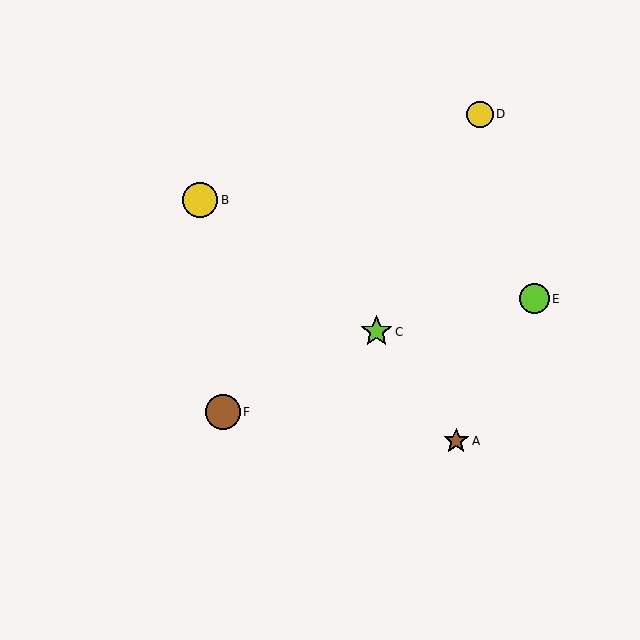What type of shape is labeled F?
Shape F is a brown circle.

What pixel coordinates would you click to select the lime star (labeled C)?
Click at (377, 332) to select the lime star C.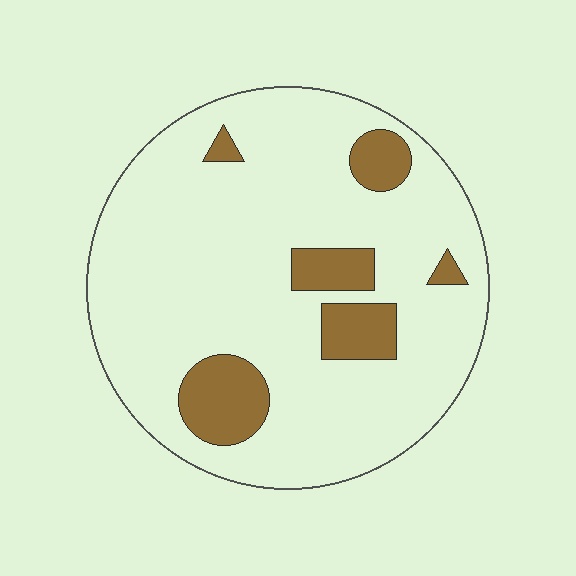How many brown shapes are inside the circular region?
6.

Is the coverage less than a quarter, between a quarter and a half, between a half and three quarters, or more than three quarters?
Less than a quarter.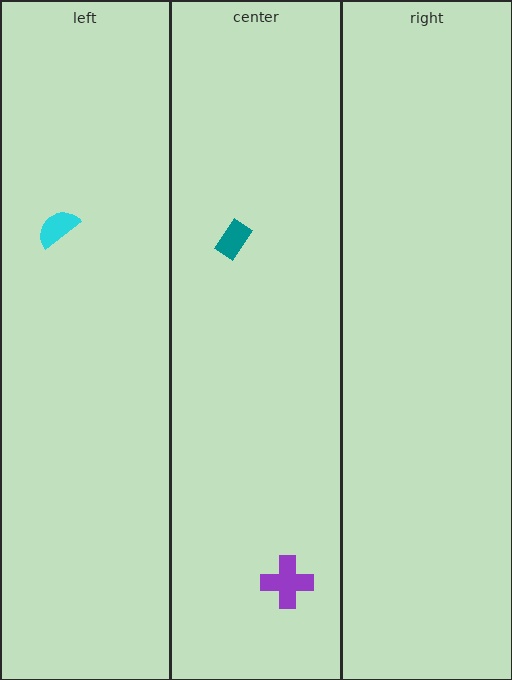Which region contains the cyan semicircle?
The left region.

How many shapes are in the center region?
2.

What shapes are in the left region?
The cyan semicircle.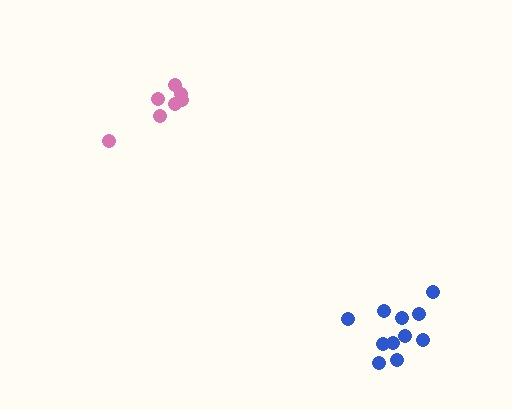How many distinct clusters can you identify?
There are 2 distinct clusters.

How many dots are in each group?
Group 1: 11 dots, Group 2: 7 dots (18 total).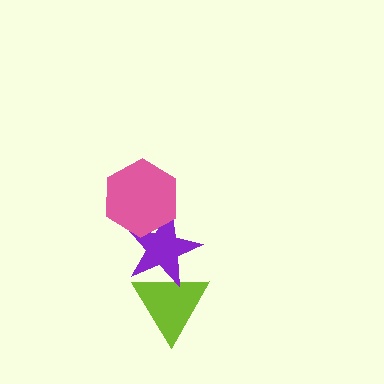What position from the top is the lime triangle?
The lime triangle is 3rd from the top.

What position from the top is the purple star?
The purple star is 2nd from the top.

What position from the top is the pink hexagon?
The pink hexagon is 1st from the top.